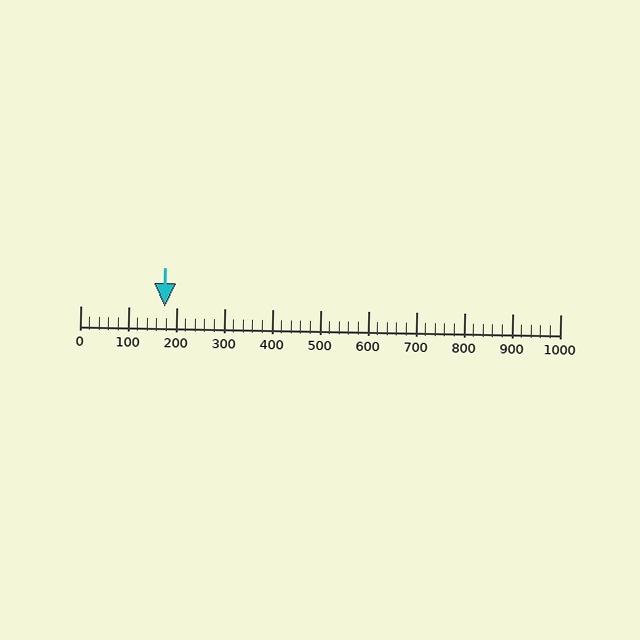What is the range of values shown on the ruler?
The ruler shows values from 0 to 1000.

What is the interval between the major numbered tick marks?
The major tick marks are spaced 100 units apart.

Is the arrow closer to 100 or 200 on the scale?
The arrow is closer to 200.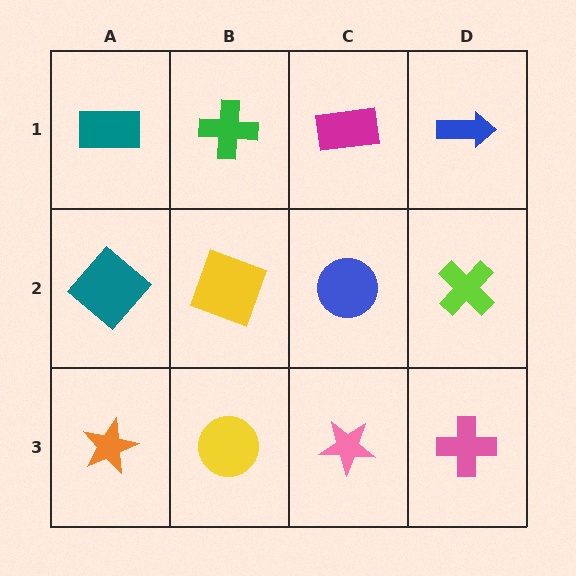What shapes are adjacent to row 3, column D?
A lime cross (row 2, column D), a pink star (row 3, column C).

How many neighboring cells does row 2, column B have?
4.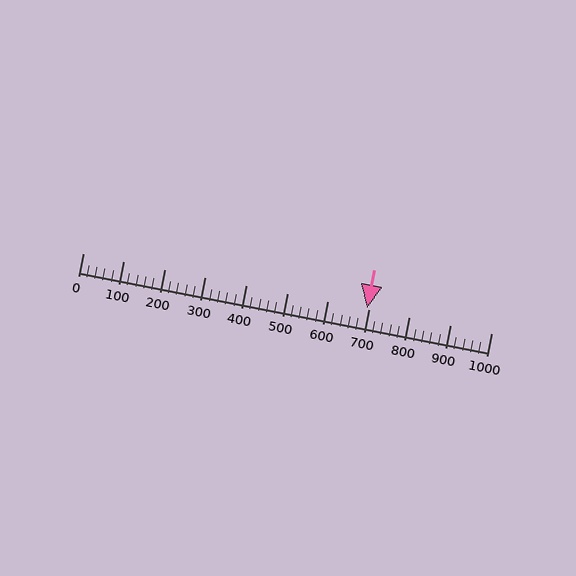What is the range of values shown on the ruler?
The ruler shows values from 0 to 1000.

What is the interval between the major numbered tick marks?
The major tick marks are spaced 100 units apart.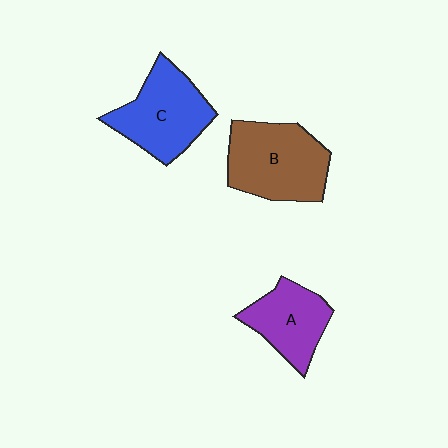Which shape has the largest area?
Shape B (brown).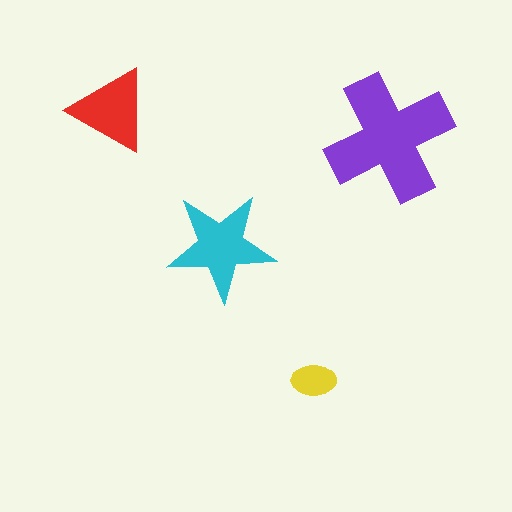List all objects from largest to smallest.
The purple cross, the cyan star, the red triangle, the yellow ellipse.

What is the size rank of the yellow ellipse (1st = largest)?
4th.